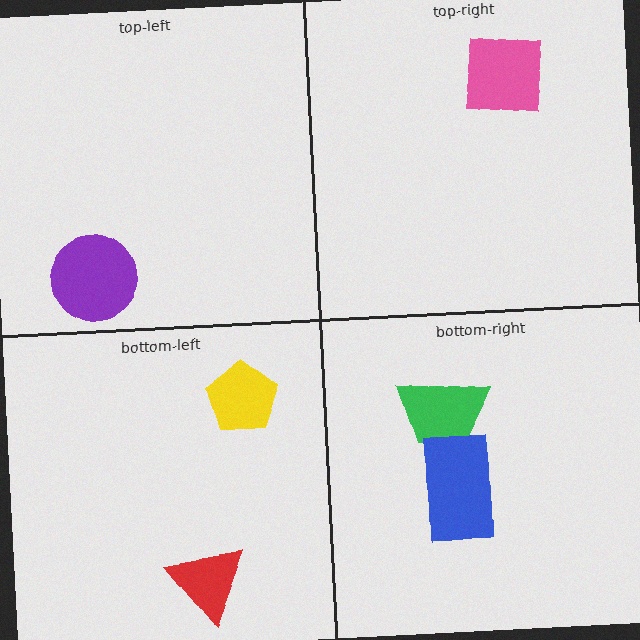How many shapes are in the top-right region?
1.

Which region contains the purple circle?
The top-left region.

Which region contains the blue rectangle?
The bottom-right region.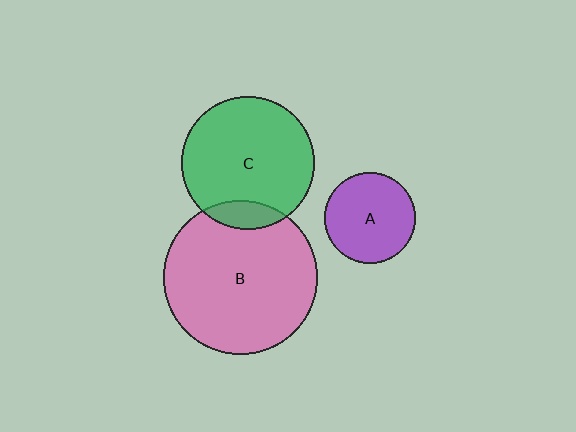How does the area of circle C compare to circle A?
Approximately 2.1 times.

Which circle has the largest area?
Circle B (pink).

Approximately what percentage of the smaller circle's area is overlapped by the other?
Approximately 10%.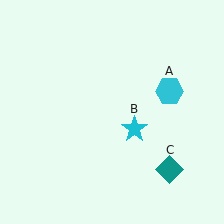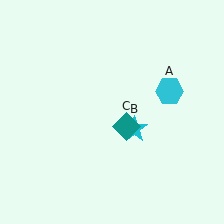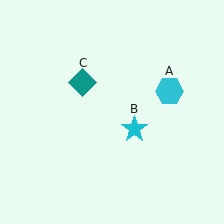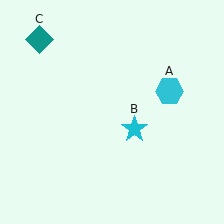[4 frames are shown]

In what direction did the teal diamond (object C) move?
The teal diamond (object C) moved up and to the left.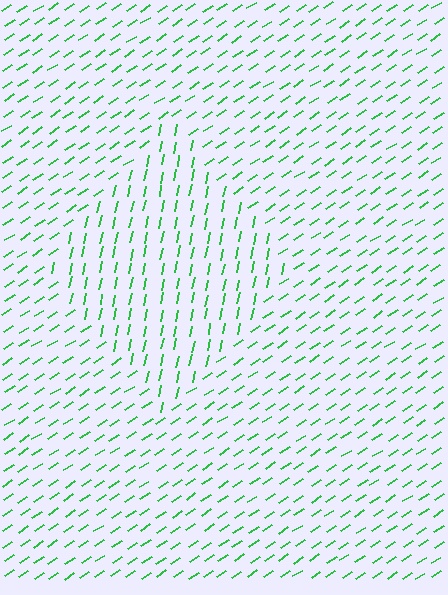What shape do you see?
I see a diamond.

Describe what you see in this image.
The image is filled with small green line segments. A diamond region in the image has lines oriented differently from the surrounding lines, creating a visible texture boundary.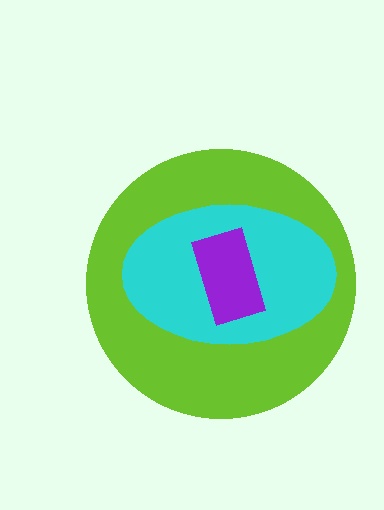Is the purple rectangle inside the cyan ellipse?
Yes.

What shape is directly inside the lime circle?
The cyan ellipse.